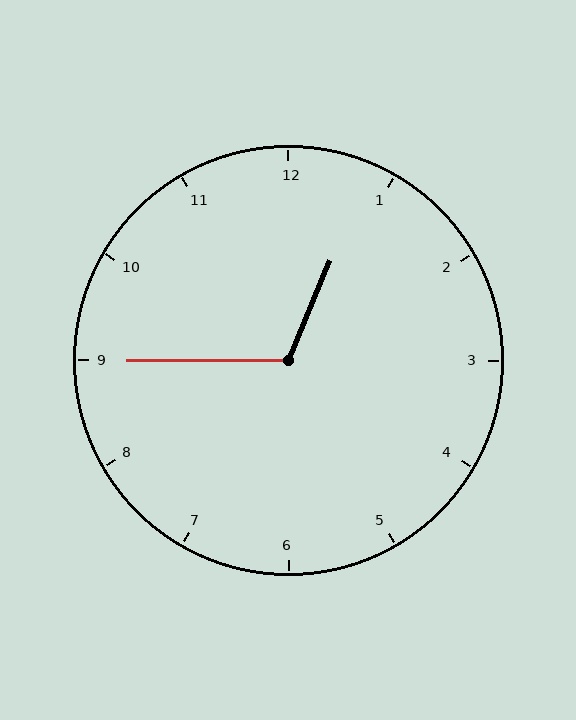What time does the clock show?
12:45.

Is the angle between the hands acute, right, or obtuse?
It is obtuse.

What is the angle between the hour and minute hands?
Approximately 112 degrees.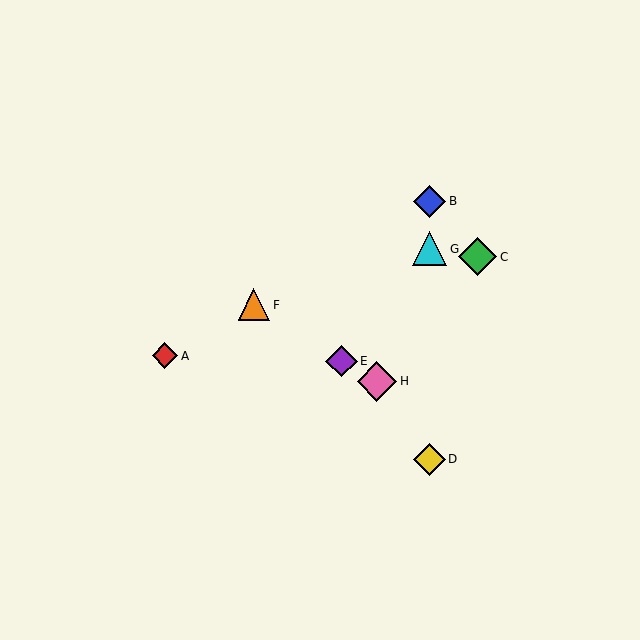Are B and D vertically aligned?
Yes, both are at x≈429.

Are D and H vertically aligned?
No, D is at x≈429 and H is at x≈377.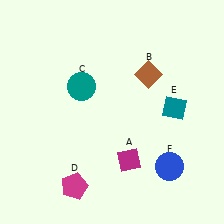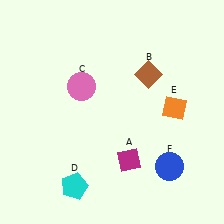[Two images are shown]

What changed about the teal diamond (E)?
In Image 1, E is teal. In Image 2, it changed to orange.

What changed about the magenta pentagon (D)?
In Image 1, D is magenta. In Image 2, it changed to cyan.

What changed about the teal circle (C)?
In Image 1, C is teal. In Image 2, it changed to pink.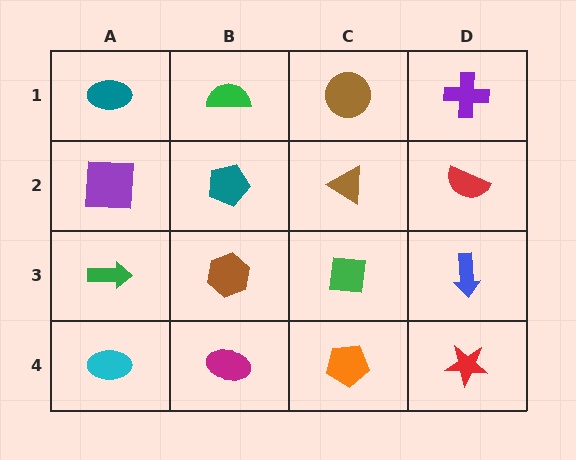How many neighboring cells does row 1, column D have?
2.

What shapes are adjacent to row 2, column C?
A brown circle (row 1, column C), a green square (row 3, column C), a teal pentagon (row 2, column B), a red semicircle (row 2, column D).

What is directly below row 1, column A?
A purple square.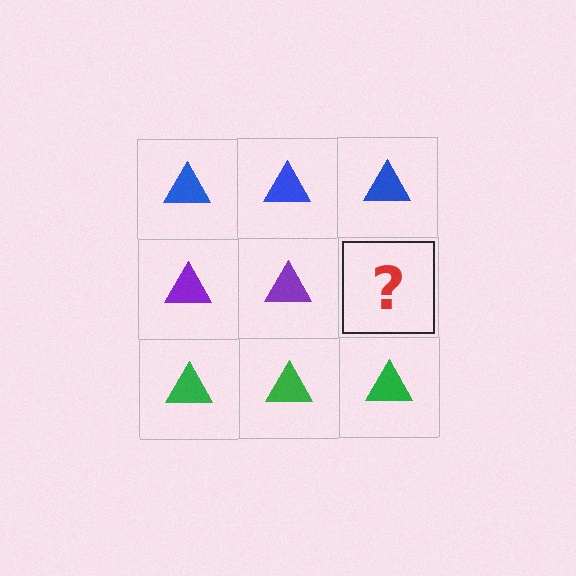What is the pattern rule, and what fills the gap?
The rule is that each row has a consistent color. The gap should be filled with a purple triangle.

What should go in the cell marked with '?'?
The missing cell should contain a purple triangle.